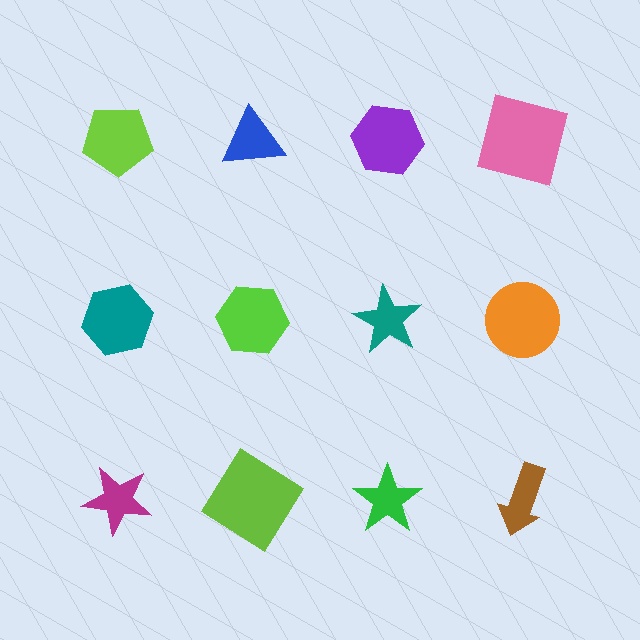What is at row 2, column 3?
A teal star.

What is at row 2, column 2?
A lime hexagon.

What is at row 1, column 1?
A lime pentagon.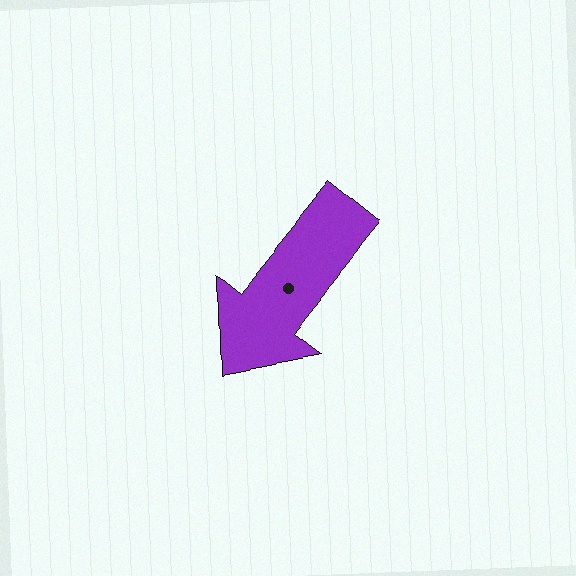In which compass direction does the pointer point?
Southwest.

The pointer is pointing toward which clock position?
Roughly 7 o'clock.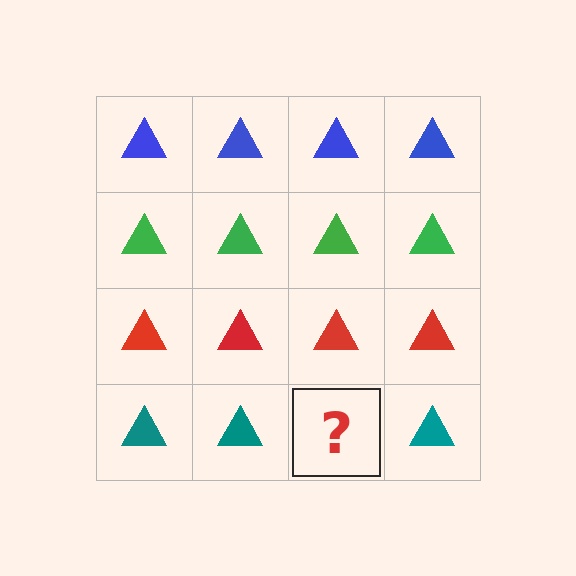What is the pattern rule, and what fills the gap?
The rule is that each row has a consistent color. The gap should be filled with a teal triangle.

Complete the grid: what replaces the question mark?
The question mark should be replaced with a teal triangle.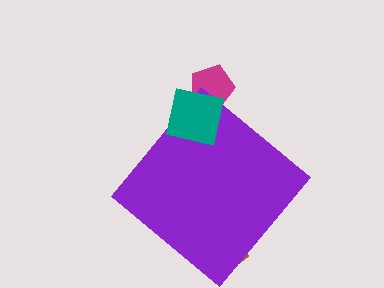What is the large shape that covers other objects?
A purple diamond.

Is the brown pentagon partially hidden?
Yes, the brown pentagon is partially hidden behind the purple diamond.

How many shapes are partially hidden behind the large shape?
2 shapes are partially hidden.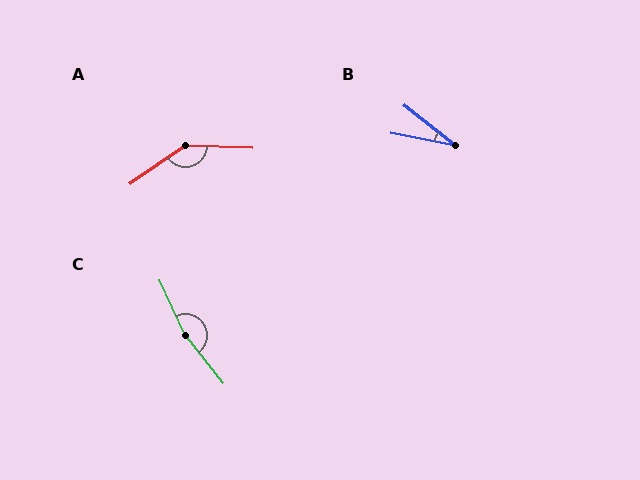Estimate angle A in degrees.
Approximately 143 degrees.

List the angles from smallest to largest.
B (27°), A (143°), C (167°).